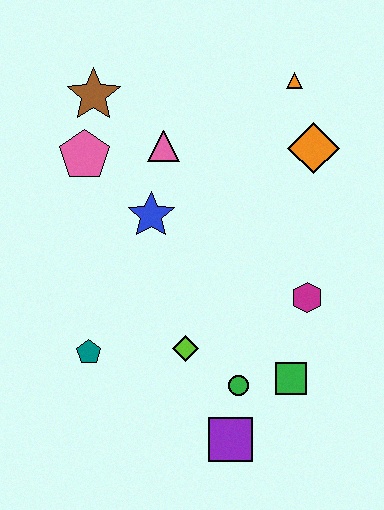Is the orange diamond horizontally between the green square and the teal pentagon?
No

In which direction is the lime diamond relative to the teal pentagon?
The lime diamond is to the right of the teal pentagon.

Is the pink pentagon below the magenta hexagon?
No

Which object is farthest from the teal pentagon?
The orange triangle is farthest from the teal pentagon.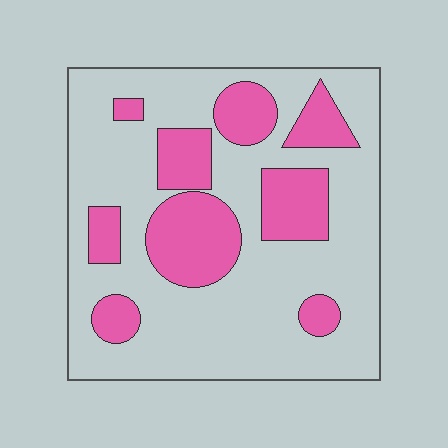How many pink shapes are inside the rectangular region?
9.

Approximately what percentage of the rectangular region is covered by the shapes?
Approximately 30%.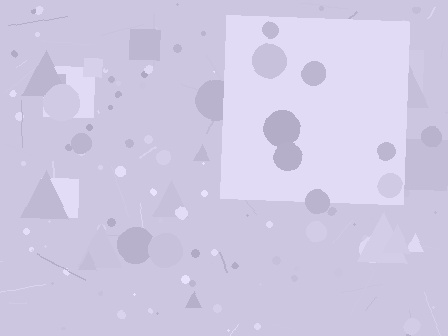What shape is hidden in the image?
A square is hidden in the image.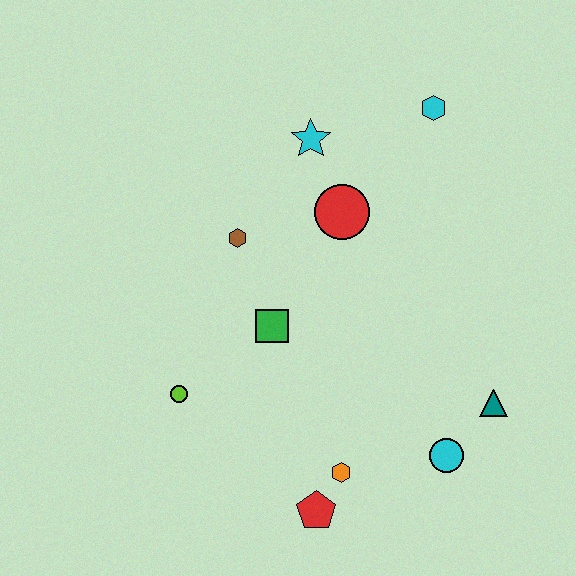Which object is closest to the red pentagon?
The orange hexagon is closest to the red pentagon.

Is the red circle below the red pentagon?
No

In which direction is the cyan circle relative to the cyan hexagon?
The cyan circle is below the cyan hexagon.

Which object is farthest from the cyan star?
The red pentagon is farthest from the cyan star.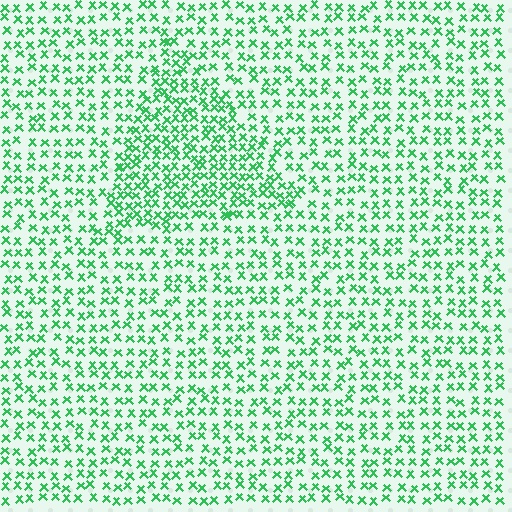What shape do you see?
I see a triangle.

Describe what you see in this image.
The image contains small green elements arranged at two different densities. A triangle-shaped region is visible where the elements are more densely packed than the surrounding area.